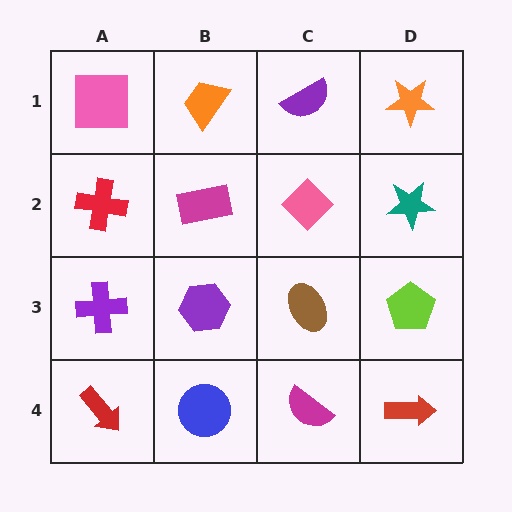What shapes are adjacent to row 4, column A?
A purple cross (row 3, column A), a blue circle (row 4, column B).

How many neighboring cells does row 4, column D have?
2.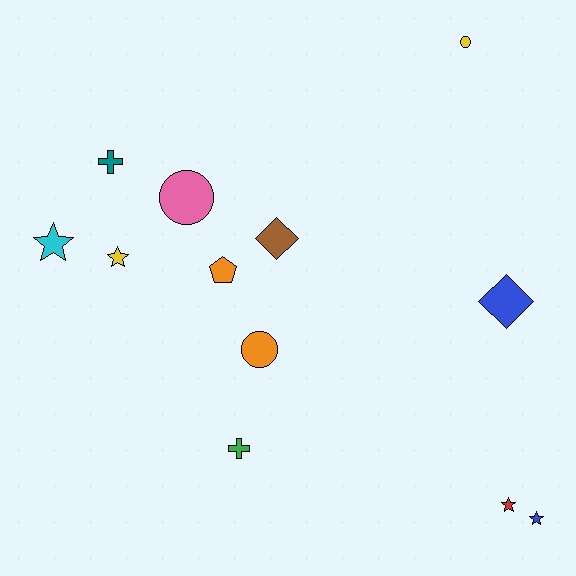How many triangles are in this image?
There are no triangles.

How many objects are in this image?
There are 12 objects.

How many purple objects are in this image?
There are no purple objects.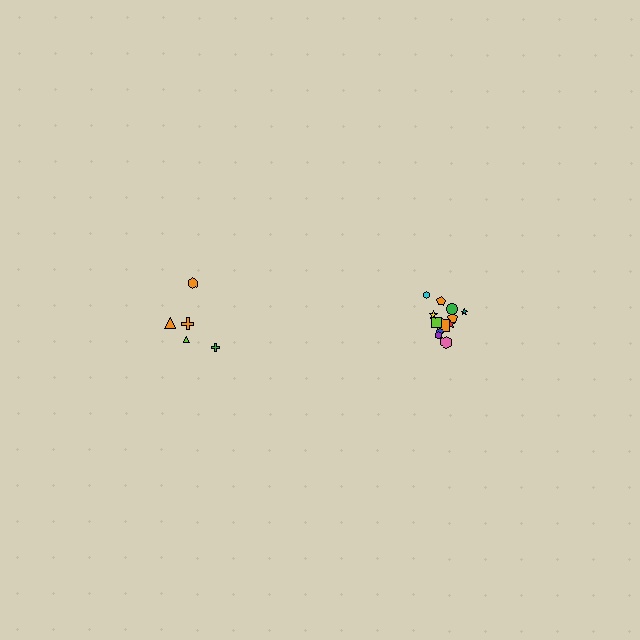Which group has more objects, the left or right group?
The right group.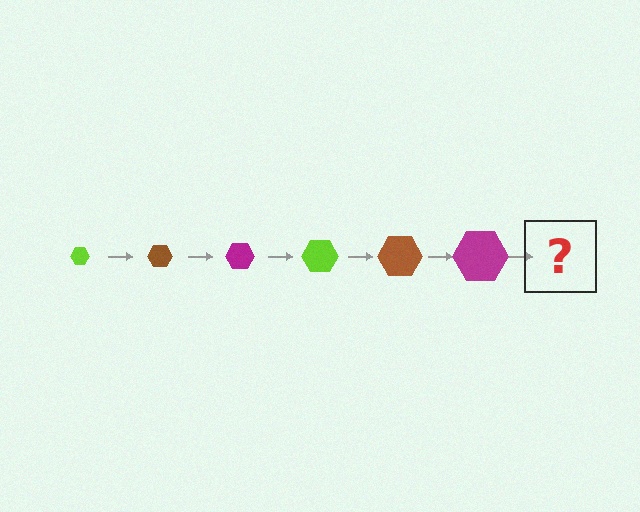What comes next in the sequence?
The next element should be a lime hexagon, larger than the previous one.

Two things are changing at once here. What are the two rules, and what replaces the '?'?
The two rules are that the hexagon grows larger each step and the color cycles through lime, brown, and magenta. The '?' should be a lime hexagon, larger than the previous one.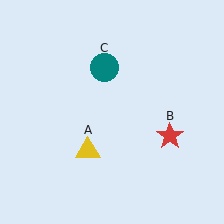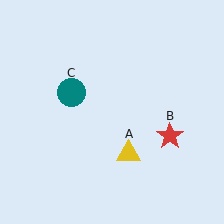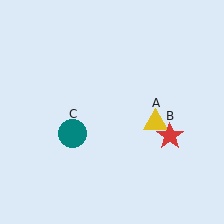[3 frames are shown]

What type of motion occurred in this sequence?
The yellow triangle (object A), teal circle (object C) rotated counterclockwise around the center of the scene.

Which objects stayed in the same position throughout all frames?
Red star (object B) remained stationary.